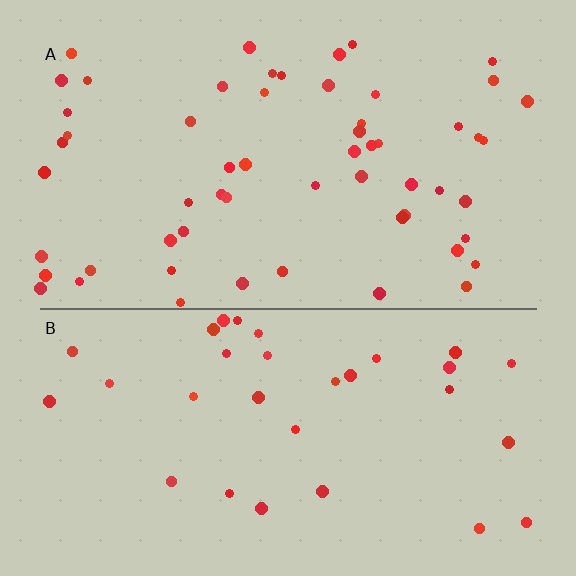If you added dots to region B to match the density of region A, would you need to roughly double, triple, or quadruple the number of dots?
Approximately double.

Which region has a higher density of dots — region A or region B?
A (the top).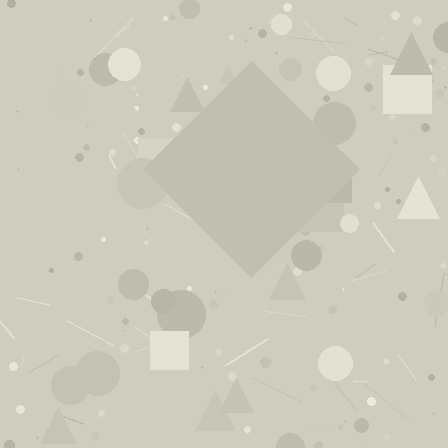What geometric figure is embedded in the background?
A diamond is embedded in the background.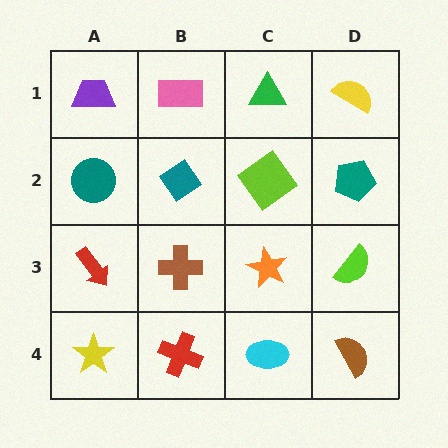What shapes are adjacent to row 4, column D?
A lime semicircle (row 3, column D), a cyan ellipse (row 4, column C).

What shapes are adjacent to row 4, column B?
A brown cross (row 3, column B), a yellow star (row 4, column A), a cyan ellipse (row 4, column C).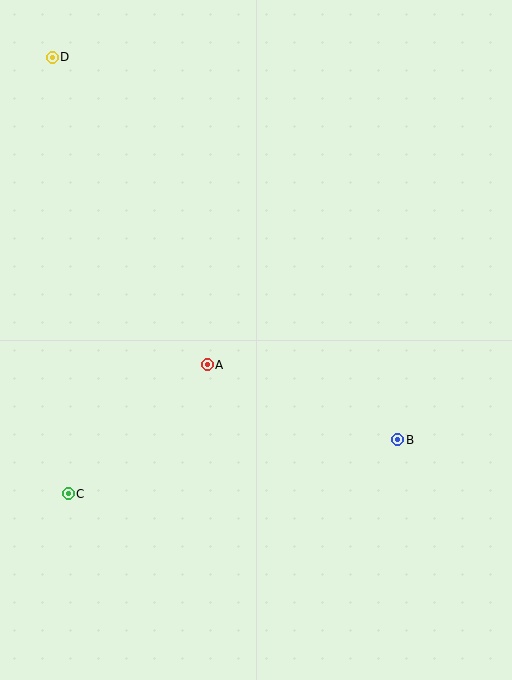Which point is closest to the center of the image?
Point A at (207, 365) is closest to the center.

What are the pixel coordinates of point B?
Point B is at (398, 440).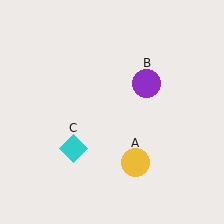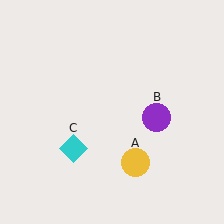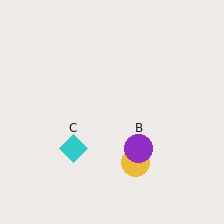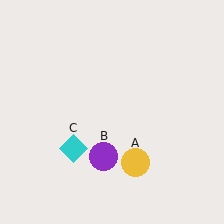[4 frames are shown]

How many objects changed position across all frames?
1 object changed position: purple circle (object B).